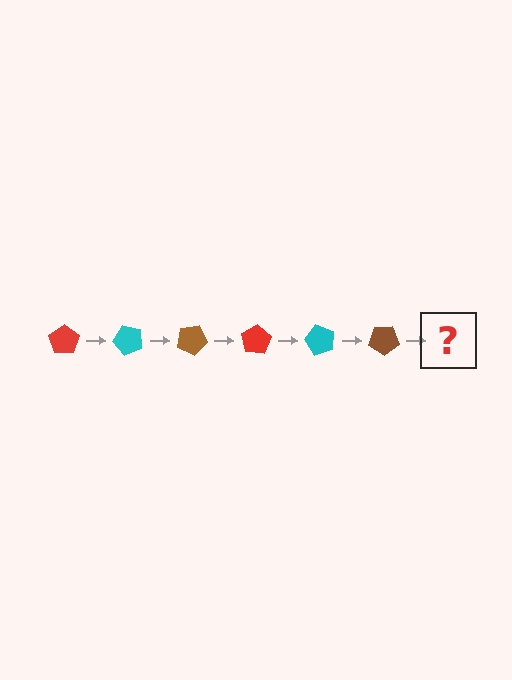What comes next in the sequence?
The next element should be a red pentagon, rotated 300 degrees from the start.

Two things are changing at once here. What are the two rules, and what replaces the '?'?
The two rules are that it rotates 50 degrees each step and the color cycles through red, cyan, and brown. The '?' should be a red pentagon, rotated 300 degrees from the start.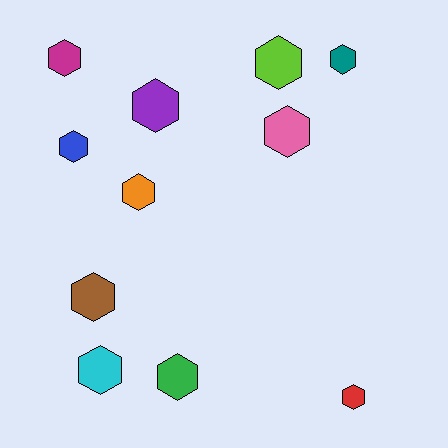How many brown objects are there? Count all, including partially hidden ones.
There is 1 brown object.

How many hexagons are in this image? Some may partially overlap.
There are 11 hexagons.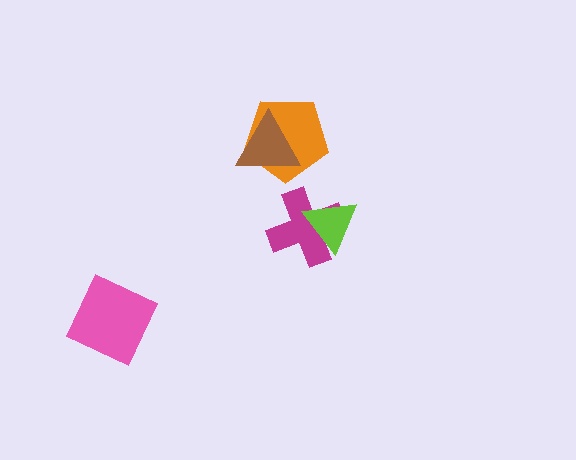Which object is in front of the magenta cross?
The lime triangle is in front of the magenta cross.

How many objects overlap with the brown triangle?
1 object overlaps with the brown triangle.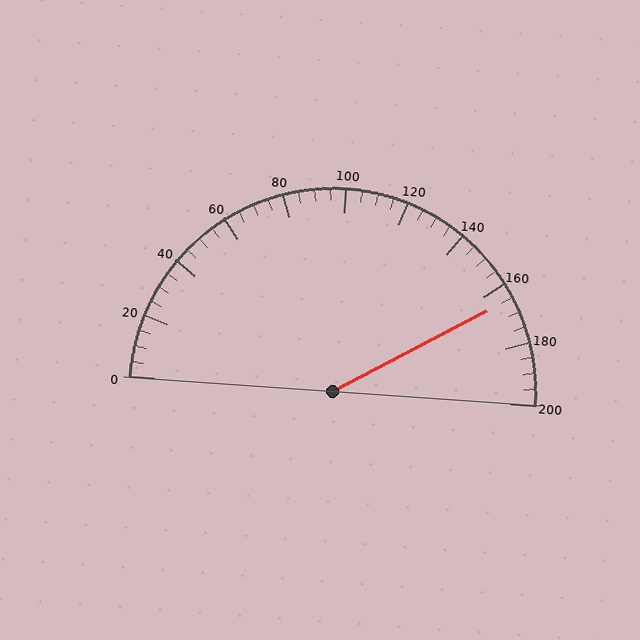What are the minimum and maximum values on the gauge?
The gauge ranges from 0 to 200.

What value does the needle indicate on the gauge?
The needle indicates approximately 165.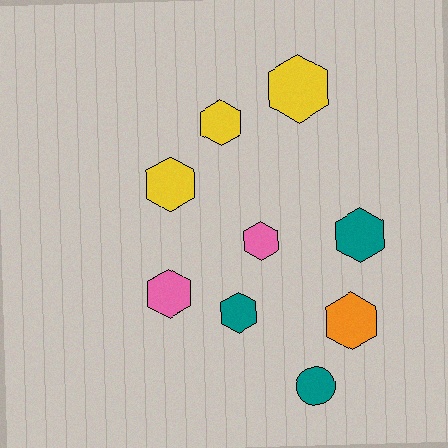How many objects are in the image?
There are 9 objects.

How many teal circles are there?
There is 1 teal circle.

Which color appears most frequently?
Teal, with 3 objects.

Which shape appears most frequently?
Hexagon, with 8 objects.